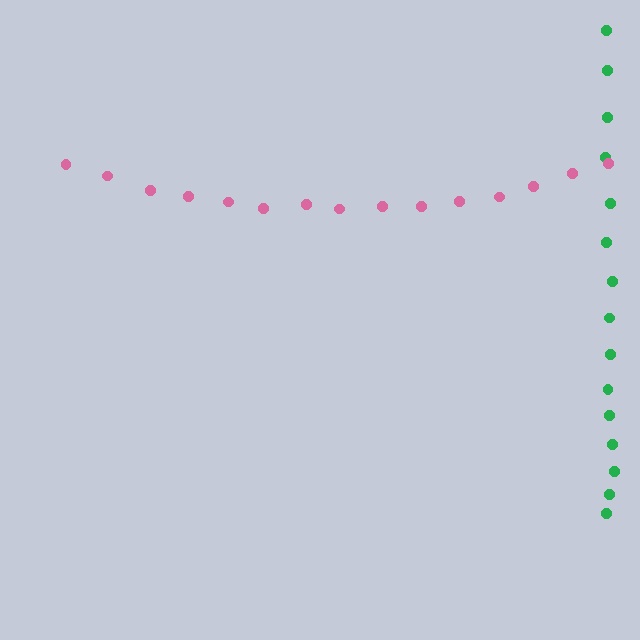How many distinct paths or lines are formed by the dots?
There are 2 distinct paths.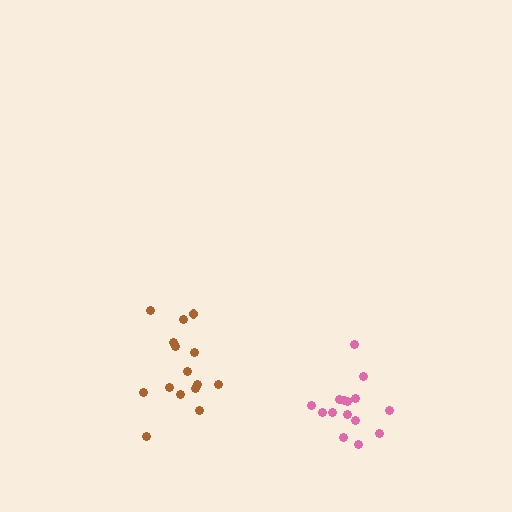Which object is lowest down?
The pink cluster is bottommost.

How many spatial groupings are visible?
There are 2 spatial groupings.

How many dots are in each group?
Group 1: 15 dots, Group 2: 15 dots (30 total).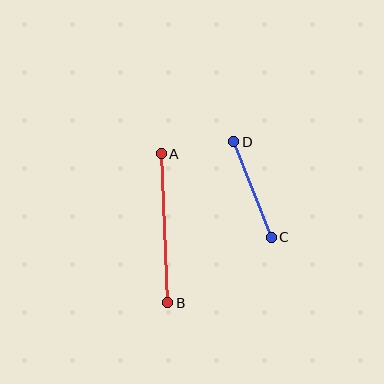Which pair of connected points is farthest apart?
Points A and B are farthest apart.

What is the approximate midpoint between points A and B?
The midpoint is at approximately (164, 228) pixels.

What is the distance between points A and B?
The distance is approximately 149 pixels.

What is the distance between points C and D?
The distance is approximately 102 pixels.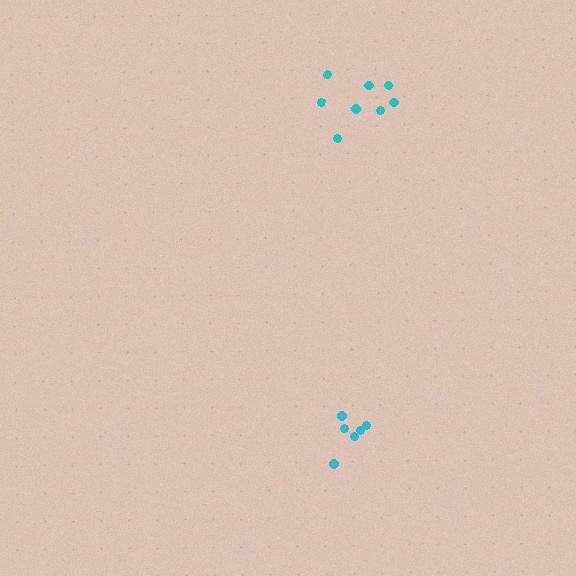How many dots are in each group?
Group 1: 8 dots, Group 2: 6 dots (14 total).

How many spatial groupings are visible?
There are 2 spatial groupings.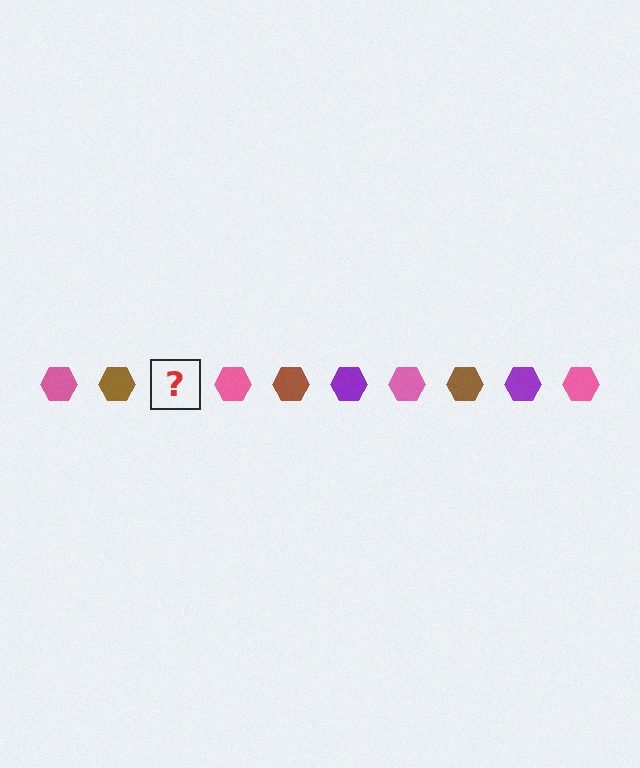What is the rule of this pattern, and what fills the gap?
The rule is that the pattern cycles through pink, brown, purple hexagons. The gap should be filled with a purple hexagon.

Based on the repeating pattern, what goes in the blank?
The blank should be a purple hexagon.